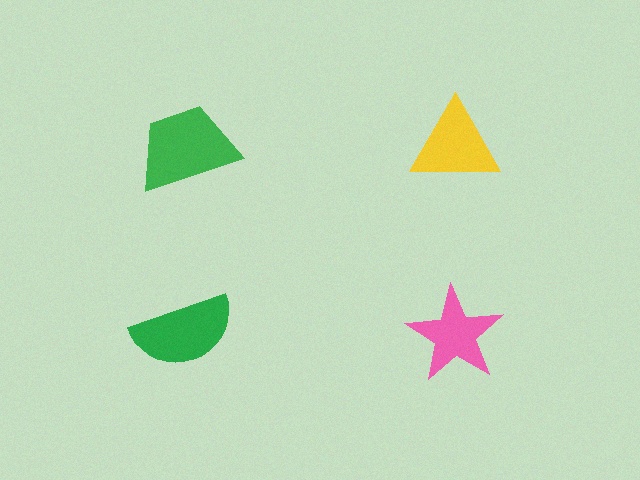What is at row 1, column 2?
A yellow triangle.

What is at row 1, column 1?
A green trapezoid.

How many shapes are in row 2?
2 shapes.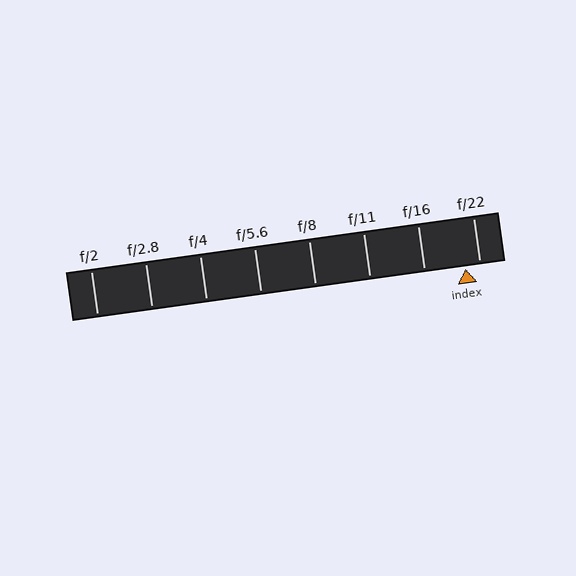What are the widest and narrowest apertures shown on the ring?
The widest aperture shown is f/2 and the narrowest is f/22.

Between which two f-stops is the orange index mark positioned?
The index mark is between f/16 and f/22.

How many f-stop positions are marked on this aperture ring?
There are 8 f-stop positions marked.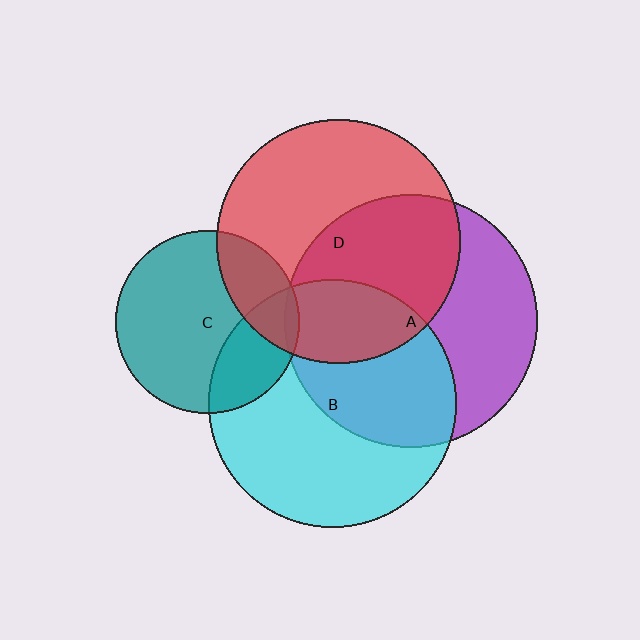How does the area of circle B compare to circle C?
Approximately 1.8 times.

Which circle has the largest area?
Circle A (purple).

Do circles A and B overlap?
Yes.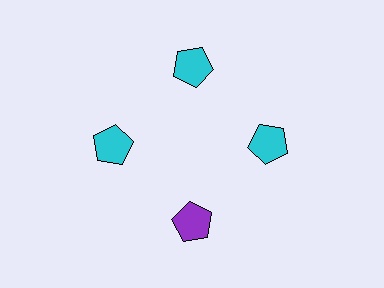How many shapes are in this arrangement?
There are 4 shapes arranged in a ring pattern.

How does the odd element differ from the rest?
It has a different color: purple instead of cyan.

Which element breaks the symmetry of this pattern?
The purple pentagon at roughly the 6 o'clock position breaks the symmetry. All other shapes are cyan pentagons.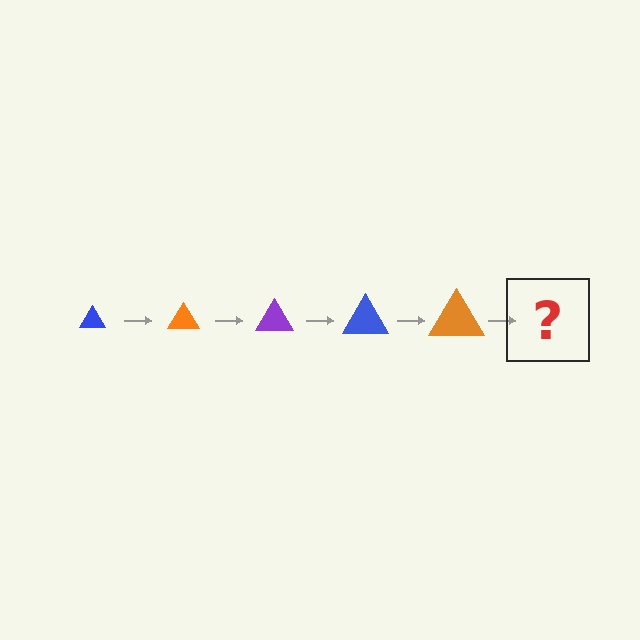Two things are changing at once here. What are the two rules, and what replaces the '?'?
The two rules are that the triangle grows larger each step and the color cycles through blue, orange, and purple. The '?' should be a purple triangle, larger than the previous one.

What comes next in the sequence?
The next element should be a purple triangle, larger than the previous one.